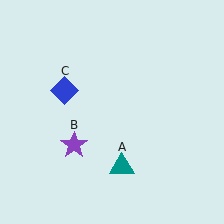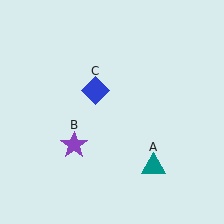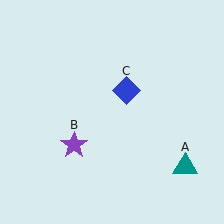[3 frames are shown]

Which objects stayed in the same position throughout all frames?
Purple star (object B) remained stationary.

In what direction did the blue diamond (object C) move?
The blue diamond (object C) moved right.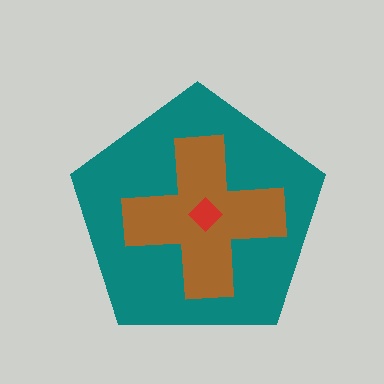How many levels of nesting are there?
3.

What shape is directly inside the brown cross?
The red diamond.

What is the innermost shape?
The red diamond.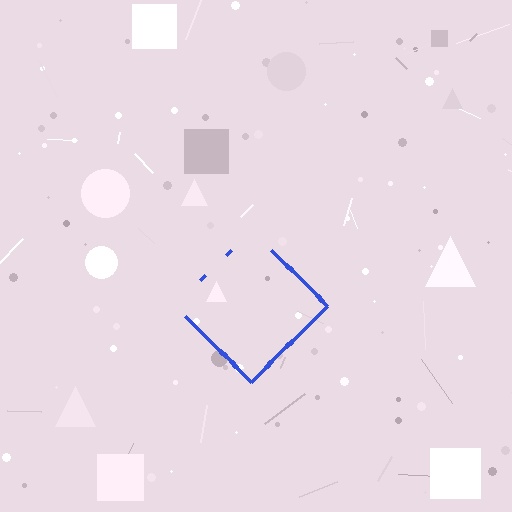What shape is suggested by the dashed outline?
The dashed outline suggests a diamond.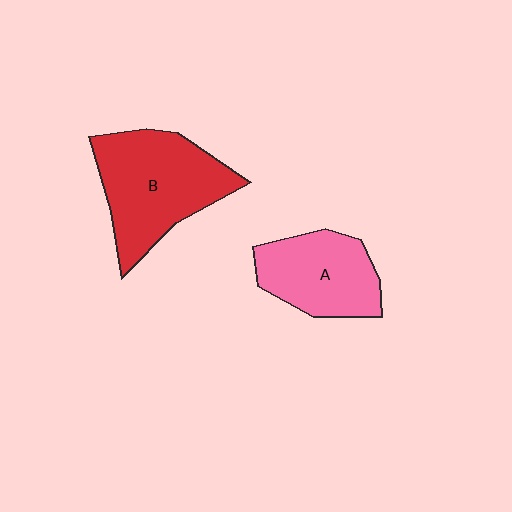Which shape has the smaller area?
Shape A (pink).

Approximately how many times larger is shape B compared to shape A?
Approximately 1.4 times.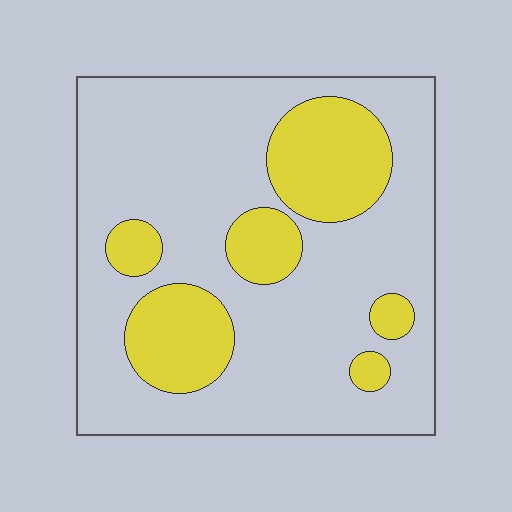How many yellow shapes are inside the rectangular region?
6.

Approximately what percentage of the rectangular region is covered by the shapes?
Approximately 25%.